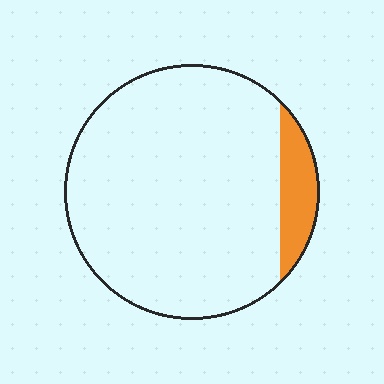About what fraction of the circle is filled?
About one tenth (1/10).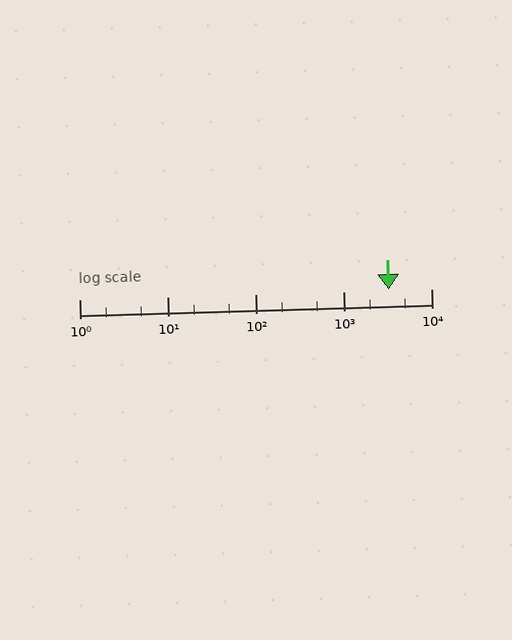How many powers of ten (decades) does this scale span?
The scale spans 4 decades, from 1 to 10000.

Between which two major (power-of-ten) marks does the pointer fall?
The pointer is between 1000 and 10000.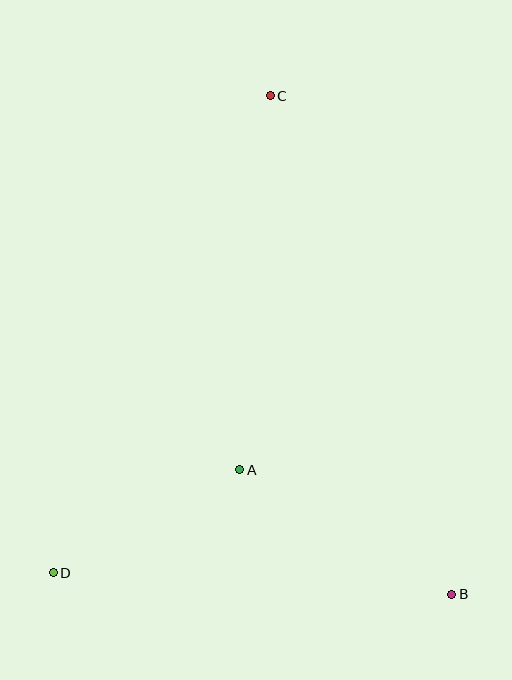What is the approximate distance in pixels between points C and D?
The distance between C and D is approximately 524 pixels.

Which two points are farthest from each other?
Points B and C are farthest from each other.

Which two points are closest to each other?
Points A and D are closest to each other.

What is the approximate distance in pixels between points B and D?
The distance between B and D is approximately 399 pixels.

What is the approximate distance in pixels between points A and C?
The distance between A and C is approximately 375 pixels.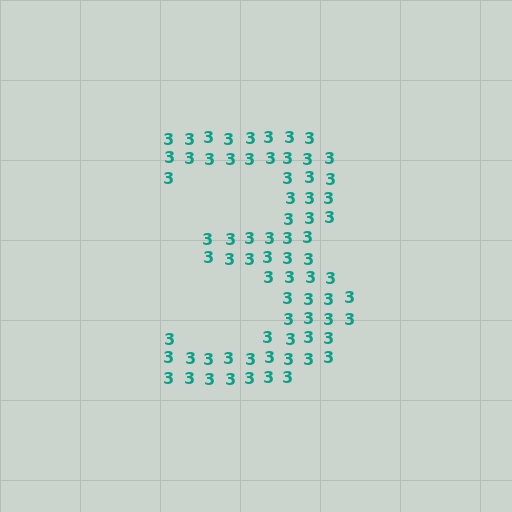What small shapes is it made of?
It is made of small digit 3's.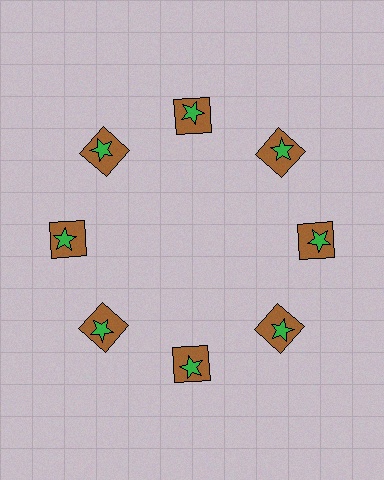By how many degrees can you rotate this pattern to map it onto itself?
The pattern maps onto itself every 45 degrees of rotation.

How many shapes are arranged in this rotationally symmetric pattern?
There are 16 shapes, arranged in 8 groups of 2.